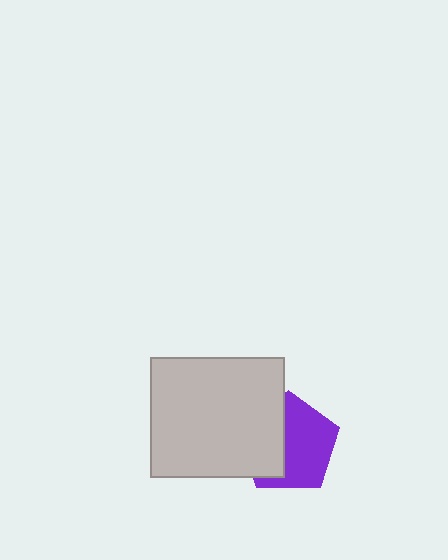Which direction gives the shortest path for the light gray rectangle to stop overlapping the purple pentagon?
Moving left gives the shortest separation.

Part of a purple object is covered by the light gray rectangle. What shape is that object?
It is a pentagon.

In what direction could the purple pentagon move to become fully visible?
The purple pentagon could move right. That would shift it out from behind the light gray rectangle entirely.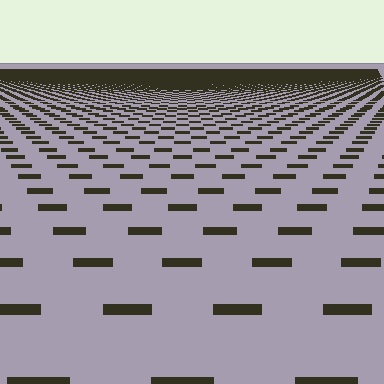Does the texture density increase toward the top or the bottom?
Density increases toward the top.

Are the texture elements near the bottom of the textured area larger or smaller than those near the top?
Larger. Near the bottom, elements are closer to the viewer and appear at a bigger on-screen size.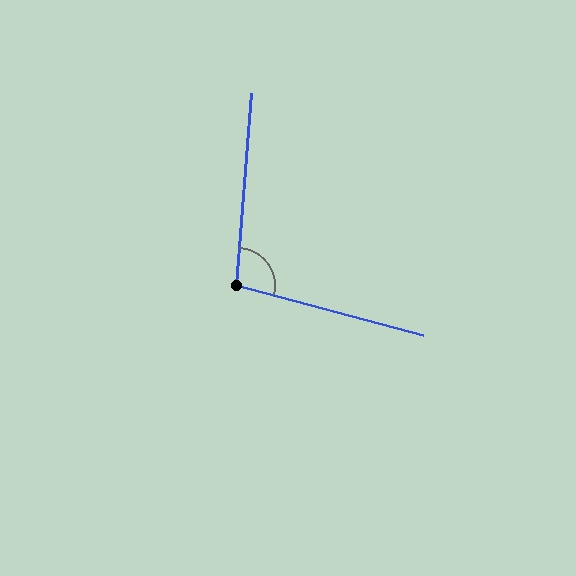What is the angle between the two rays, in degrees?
Approximately 100 degrees.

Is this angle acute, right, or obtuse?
It is obtuse.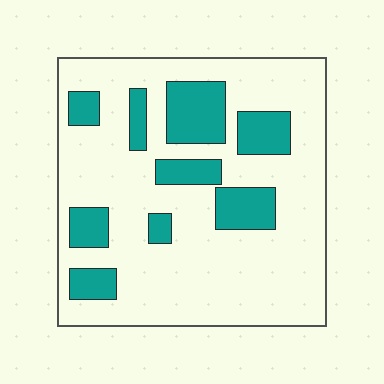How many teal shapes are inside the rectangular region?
9.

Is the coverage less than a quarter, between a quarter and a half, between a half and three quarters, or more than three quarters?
Less than a quarter.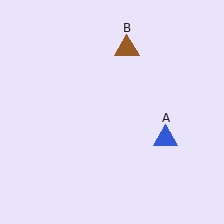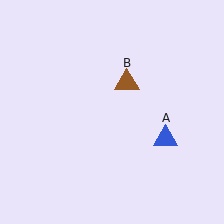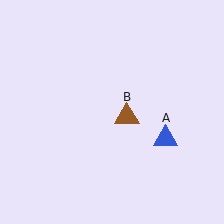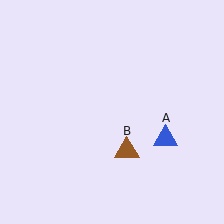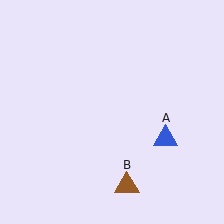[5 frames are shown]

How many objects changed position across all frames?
1 object changed position: brown triangle (object B).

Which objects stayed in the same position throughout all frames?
Blue triangle (object A) remained stationary.